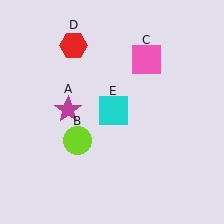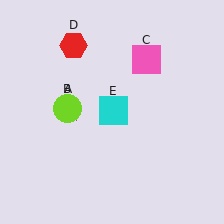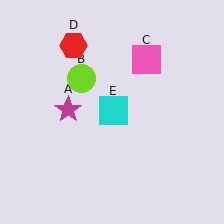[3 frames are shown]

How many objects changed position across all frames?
1 object changed position: lime circle (object B).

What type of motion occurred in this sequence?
The lime circle (object B) rotated clockwise around the center of the scene.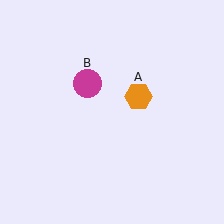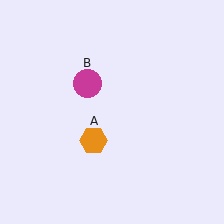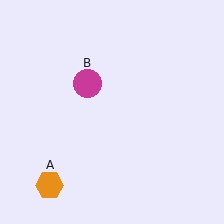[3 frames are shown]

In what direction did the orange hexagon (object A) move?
The orange hexagon (object A) moved down and to the left.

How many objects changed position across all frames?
1 object changed position: orange hexagon (object A).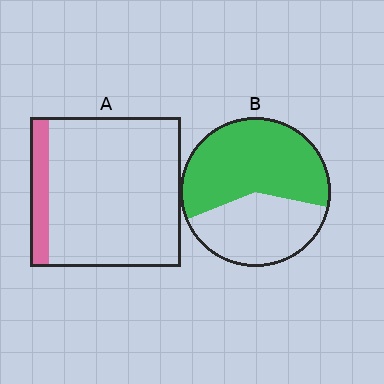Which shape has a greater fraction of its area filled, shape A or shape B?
Shape B.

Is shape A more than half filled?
No.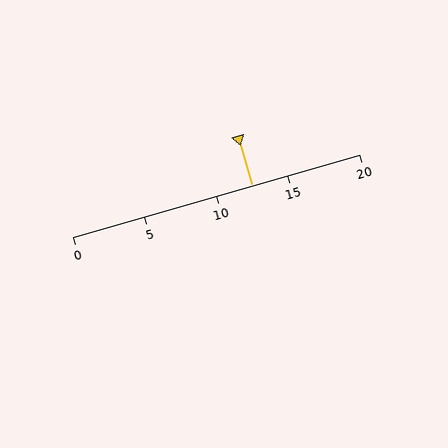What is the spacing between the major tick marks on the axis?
The major ticks are spaced 5 apart.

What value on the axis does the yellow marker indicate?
The marker indicates approximately 12.5.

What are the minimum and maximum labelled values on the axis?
The axis runs from 0 to 20.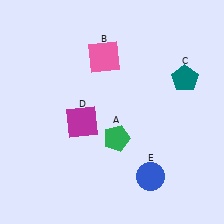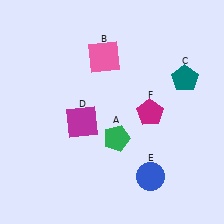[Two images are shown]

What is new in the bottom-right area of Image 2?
A magenta pentagon (F) was added in the bottom-right area of Image 2.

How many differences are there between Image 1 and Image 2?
There is 1 difference between the two images.